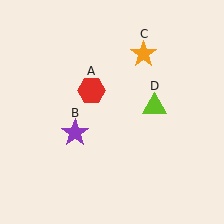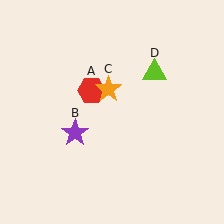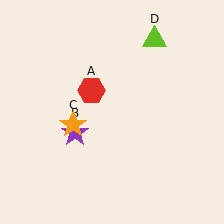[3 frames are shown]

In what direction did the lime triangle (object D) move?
The lime triangle (object D) moved up.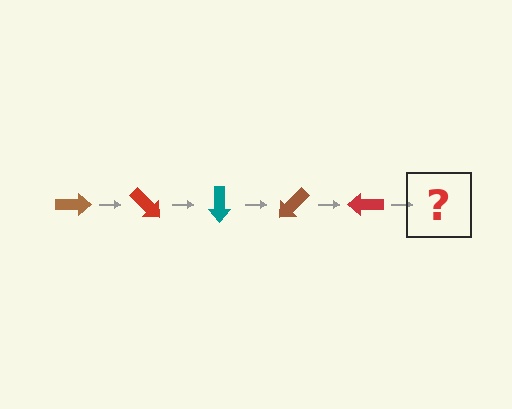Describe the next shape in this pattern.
It should be a teal arrow, rotated 225 degrees from the start.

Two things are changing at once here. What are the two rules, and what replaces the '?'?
The two rules are that it rotates 45 degrees each step and the color cycles through brown, red, and teal. The '?' should be a teal arrow, rotated 225 degrees from the start.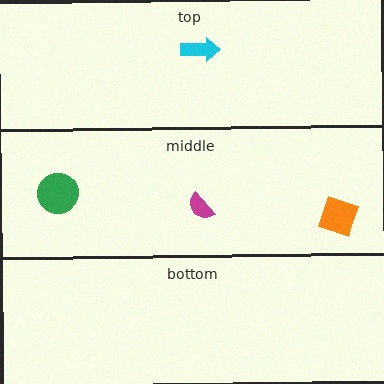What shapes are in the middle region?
The orange diamond, the magenta semicircle, the green circle.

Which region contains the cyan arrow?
The top region.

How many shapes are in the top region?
1.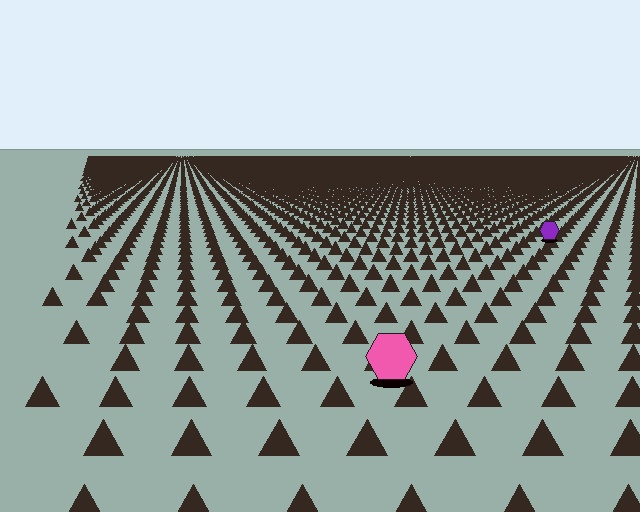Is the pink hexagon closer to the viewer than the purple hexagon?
Yes. The pink hexagon is closer — you can tell from the texture gradient: the ground texture is coarser near it.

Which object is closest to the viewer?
The pink hexagon is closest. The texture marks near it are larger and more spread out.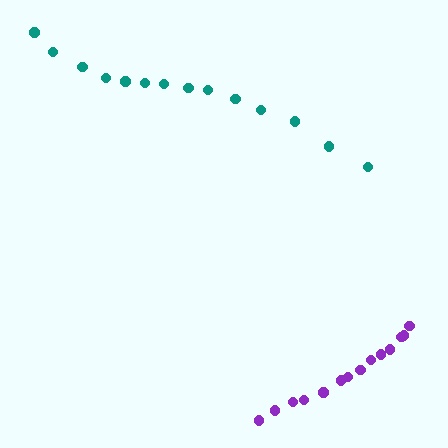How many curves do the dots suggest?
There are 2 distinct paths.